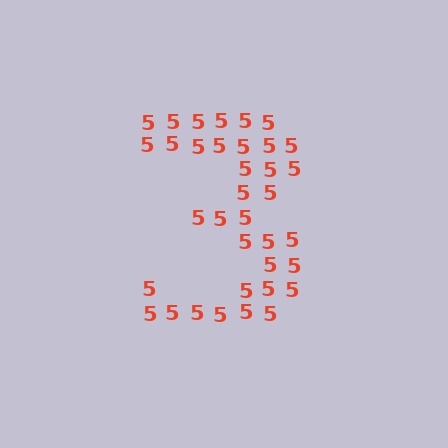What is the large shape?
The large shape is the digit 3.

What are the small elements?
The small elements are digit 5's.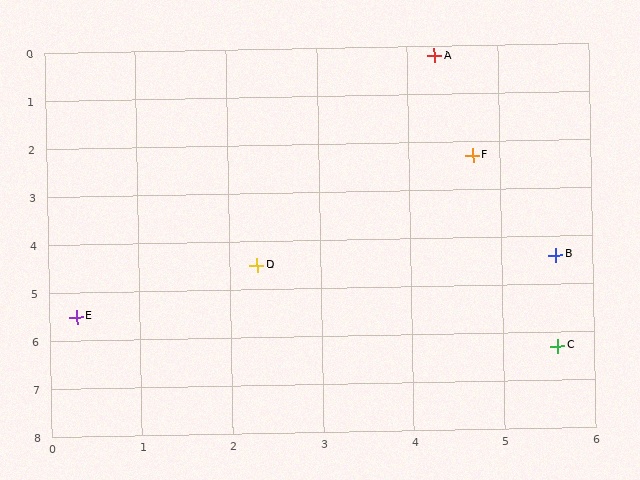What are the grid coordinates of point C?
Point C is at approximately (5.6, 6.3).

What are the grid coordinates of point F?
Point F is at approximately (4.7, 2.3).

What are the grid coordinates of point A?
Point A is at approximately (4.3, 0.2).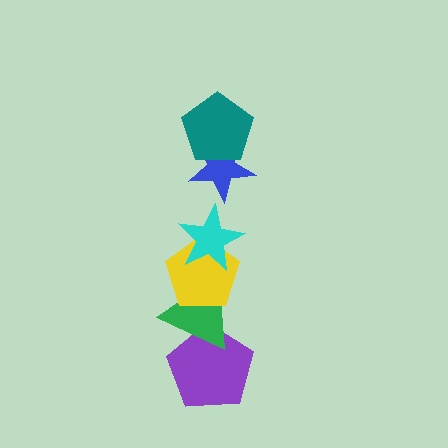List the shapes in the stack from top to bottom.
From top to bottom: the teal pentagon, the blue star, the cyan star, the yellow pentagon, the green triangle, the purple pentagon.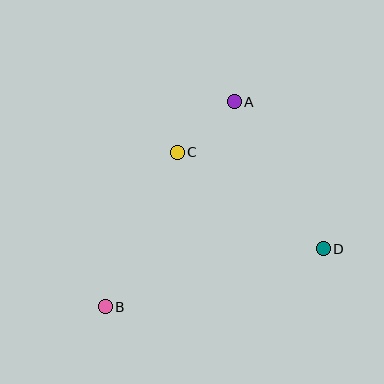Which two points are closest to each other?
Points A and C are closest to each other.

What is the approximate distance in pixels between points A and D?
The distance between A and D is approximately 172 pixels.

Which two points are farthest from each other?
Points A and B are farthest from each other.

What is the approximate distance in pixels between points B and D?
The distance between B and D is approximately 226 pixels.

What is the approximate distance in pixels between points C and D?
The distance between C and D is approximately 175 pixels.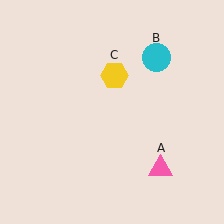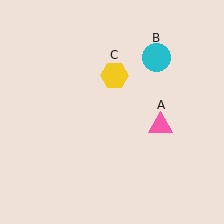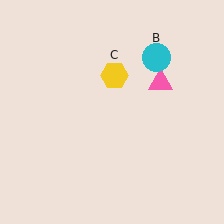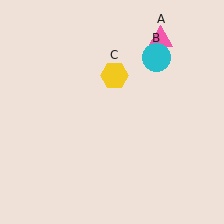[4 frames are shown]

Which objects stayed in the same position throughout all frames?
Cyan circle (object B) and yellow hexagon (object C) remained stationary.